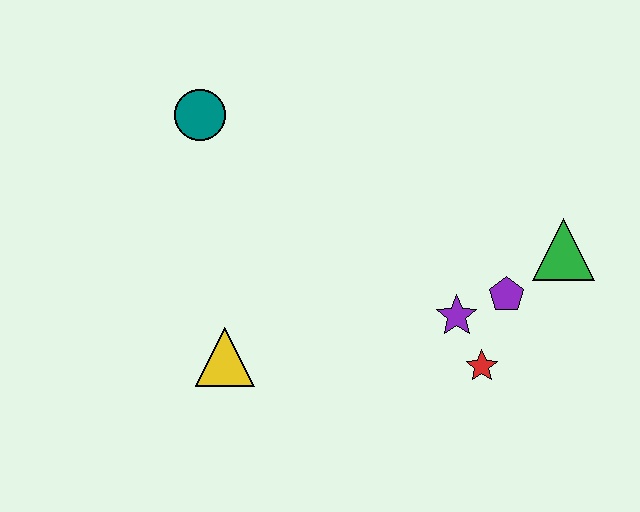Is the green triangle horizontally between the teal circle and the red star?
No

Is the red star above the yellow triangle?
No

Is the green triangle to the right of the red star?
Yes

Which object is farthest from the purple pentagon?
The teal circle is farthest from the purple pentagon.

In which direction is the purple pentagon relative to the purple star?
The purple pentagon is to the right of the purple star.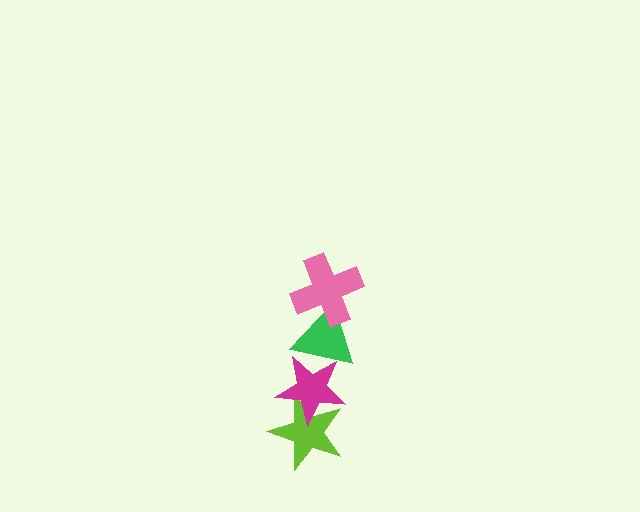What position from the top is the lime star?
The lime star is 4th from the top.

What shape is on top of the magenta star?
The green triangle is on top of the magenta star.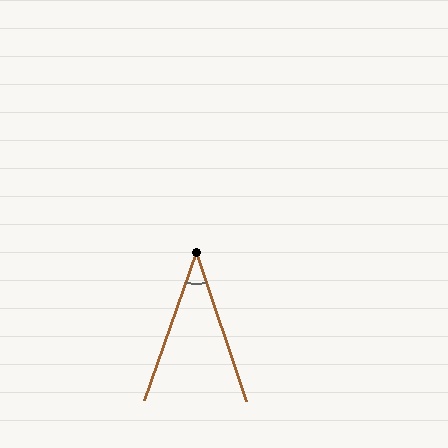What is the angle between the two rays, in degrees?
Approximately 38 degrees.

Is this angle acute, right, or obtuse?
It is acute.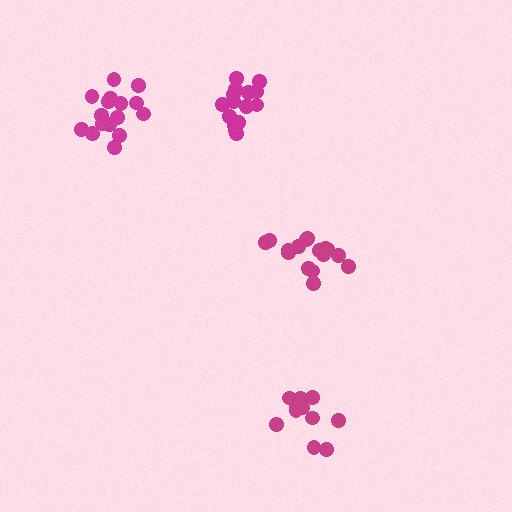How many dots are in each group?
Group 1: 16 dots, Group 2: 15 dots, Group 3: 14 dots, Group 4: 16 dots (61 total).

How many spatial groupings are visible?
There are 4 spatial groupings.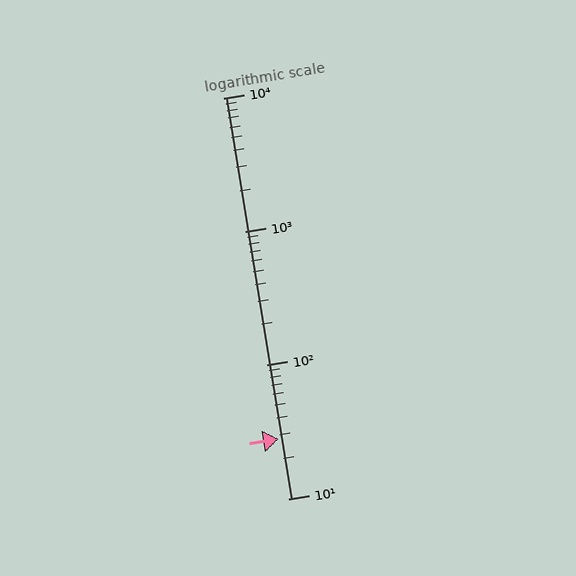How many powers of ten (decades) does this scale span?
The scale spans 3 decades, from 10 to 10000.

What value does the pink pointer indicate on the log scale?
The pointer indicates approximately 28.